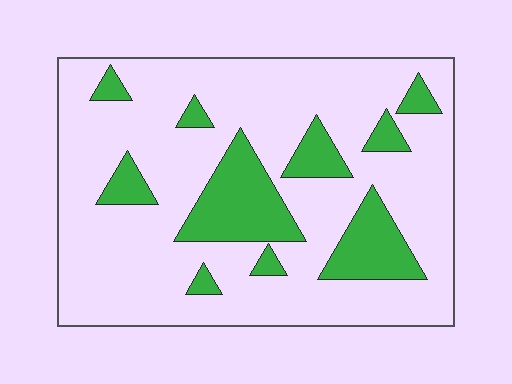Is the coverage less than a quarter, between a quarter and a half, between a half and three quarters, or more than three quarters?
Less than a quarter.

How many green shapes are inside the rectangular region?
10.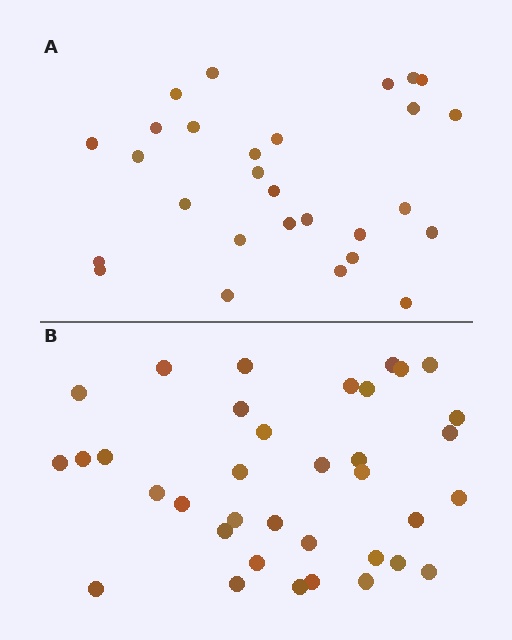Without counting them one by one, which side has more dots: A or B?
Region B (the bottom region) has more dots.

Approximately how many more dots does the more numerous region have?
Region B has roughly 8 or so more dots than region A.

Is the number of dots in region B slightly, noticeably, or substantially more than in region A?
Region B has noticeably more, but not dramatically so. The ratio is roughly 1.3 to 1.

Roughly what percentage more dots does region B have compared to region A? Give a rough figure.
About 30% more.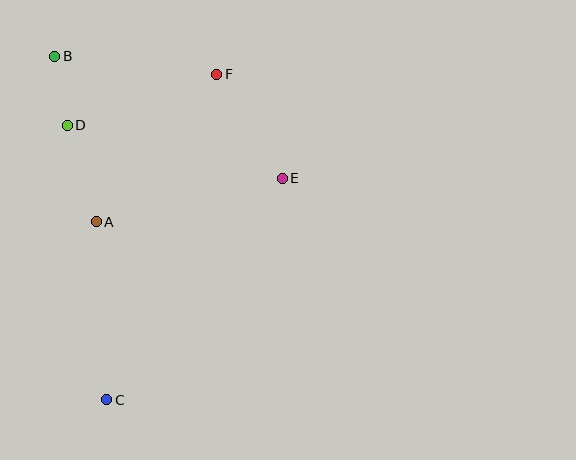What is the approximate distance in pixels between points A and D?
The distance between A and D is approximately 101 pixels.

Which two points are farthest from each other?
Points B and C are farthest from each other.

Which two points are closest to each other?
Points B and D are closest to each other.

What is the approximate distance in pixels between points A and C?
The distance between A and C is approximately 178 pixels.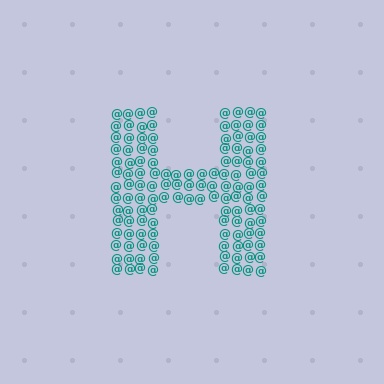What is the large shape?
The large shape is the letter H.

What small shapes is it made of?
It is made of small at signs.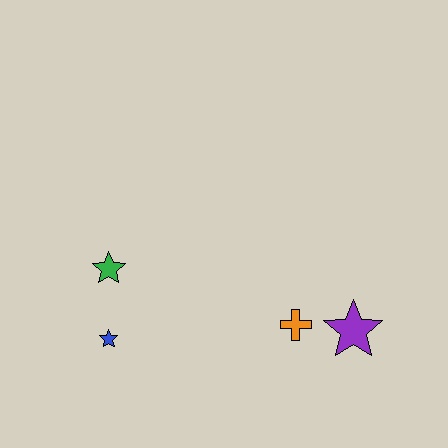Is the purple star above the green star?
No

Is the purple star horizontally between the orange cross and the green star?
No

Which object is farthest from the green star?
The purple star is farthest from the green star.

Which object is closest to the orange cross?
The purple star is closest to the orange cross.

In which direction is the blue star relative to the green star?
The blue star is below the green star.